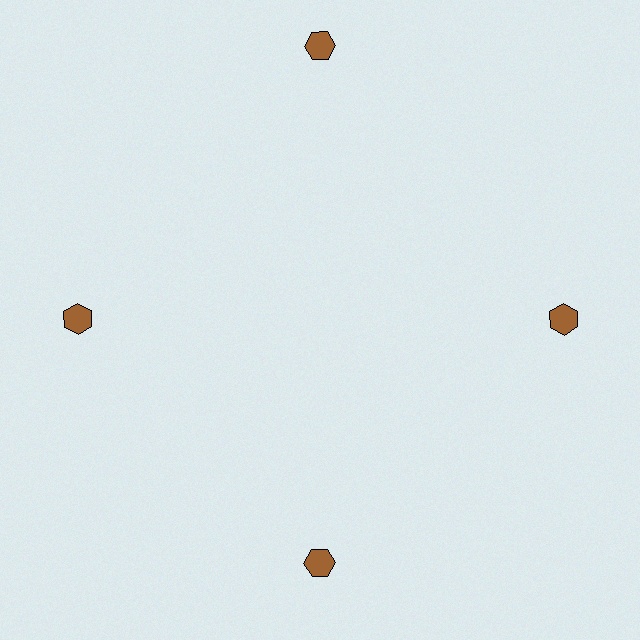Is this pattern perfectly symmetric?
No. The 4 brown hexagons are arranged in a ring, but one element near the 12 o'clock position is pushed outward from the center, breaking the 4-fold rotational symmetry.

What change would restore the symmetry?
The symmetry would be restored by moving it inward, back onto the ring so that all 4 hexagons sit at equal angles and equal distance from the center.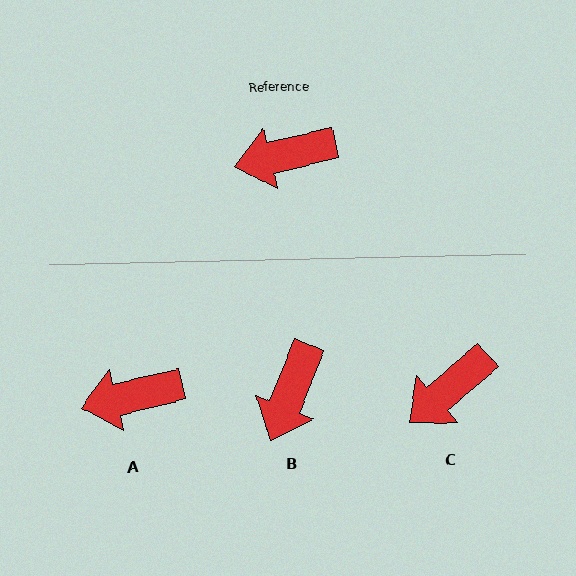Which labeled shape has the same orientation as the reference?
A.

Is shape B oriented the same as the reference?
No, it is off by about 55 degrees.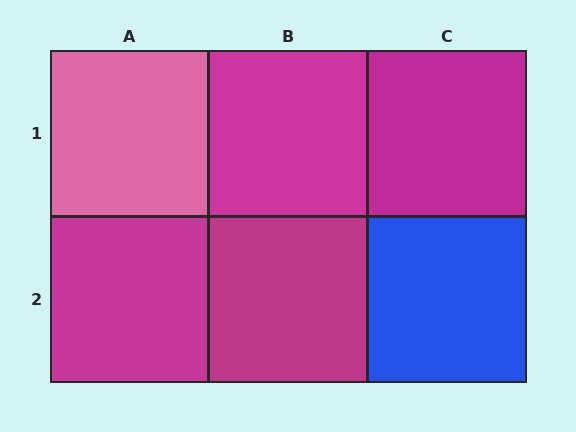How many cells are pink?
1 cell is pink.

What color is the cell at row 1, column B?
Magenta.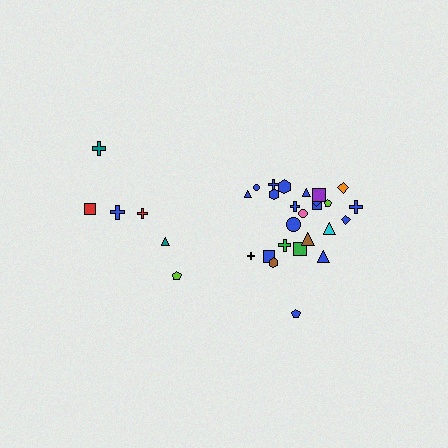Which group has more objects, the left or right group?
The right group.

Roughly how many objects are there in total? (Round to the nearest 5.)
Roughly 30 objects in total.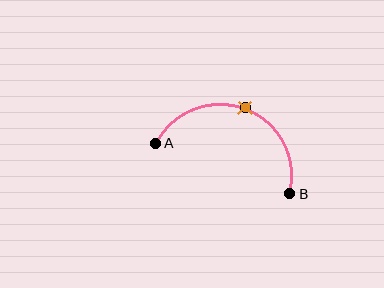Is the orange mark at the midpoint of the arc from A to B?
Yes. The orange mark lies on the arc at equal arc-length from both A and B — it is the arc midpoint.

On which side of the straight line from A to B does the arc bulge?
The arc bulges above the straight line connecting A and B.